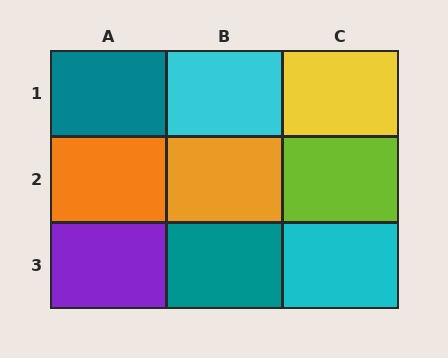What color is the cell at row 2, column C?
Lime.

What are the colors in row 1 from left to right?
Teal, cyan, yellow.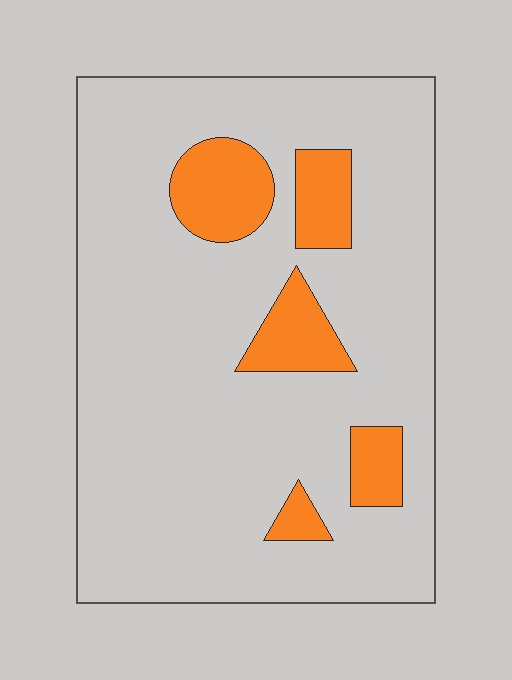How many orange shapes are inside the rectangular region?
5.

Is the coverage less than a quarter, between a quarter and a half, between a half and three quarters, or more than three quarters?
Less than a quarter.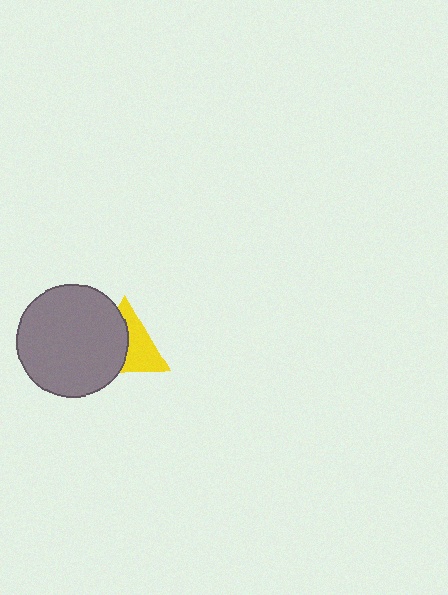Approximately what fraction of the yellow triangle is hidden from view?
Roughly 49% of the yellow triangle is hidden behind the gray circle.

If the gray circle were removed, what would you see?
You would see the complete yellow triangle.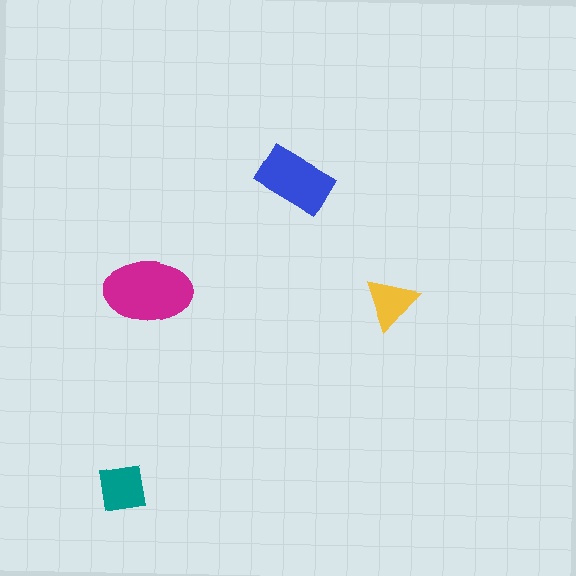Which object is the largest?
The magenta ellipse.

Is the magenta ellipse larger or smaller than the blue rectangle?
Larger.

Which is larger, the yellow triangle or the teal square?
The teal square.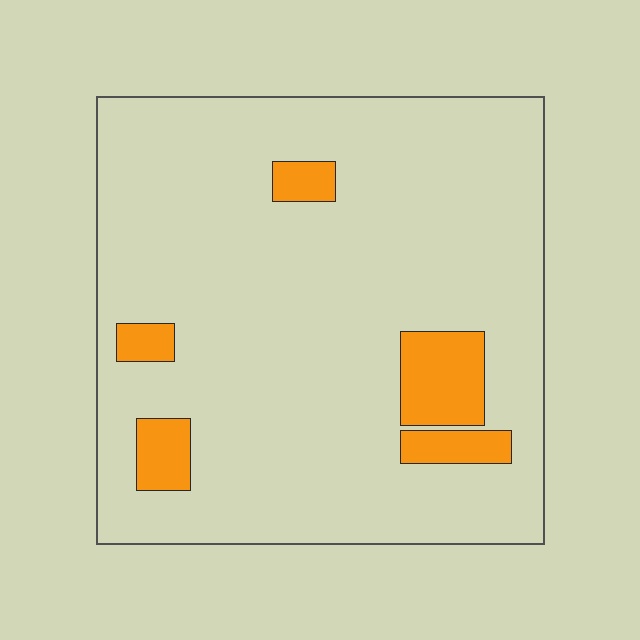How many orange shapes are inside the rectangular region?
5.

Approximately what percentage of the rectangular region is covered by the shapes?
Approximately 10%.